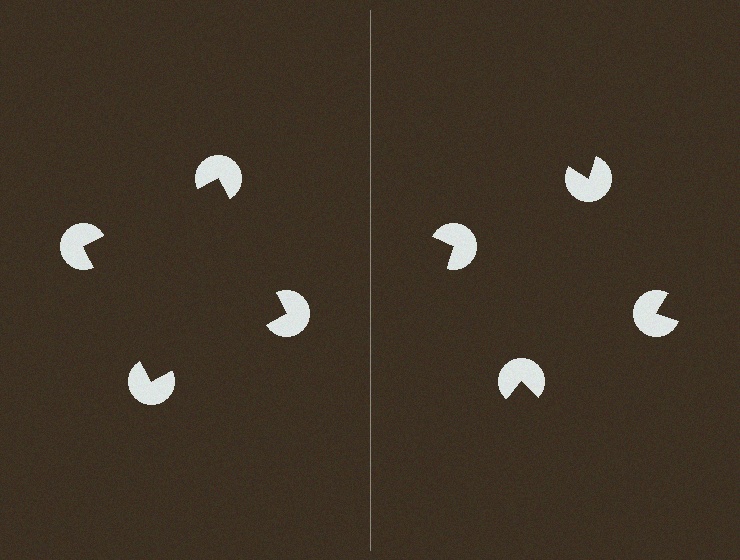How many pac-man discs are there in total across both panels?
8 — 4 on each side.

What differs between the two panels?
The pac-man discs are positioned identically on both sides; only the wedge orientations differ. On the left they align to a square; on the right they are misaligned.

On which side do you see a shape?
An illusory square appears on the left side. On the right side the wedge cuts are rotated, so no coherent shape forms.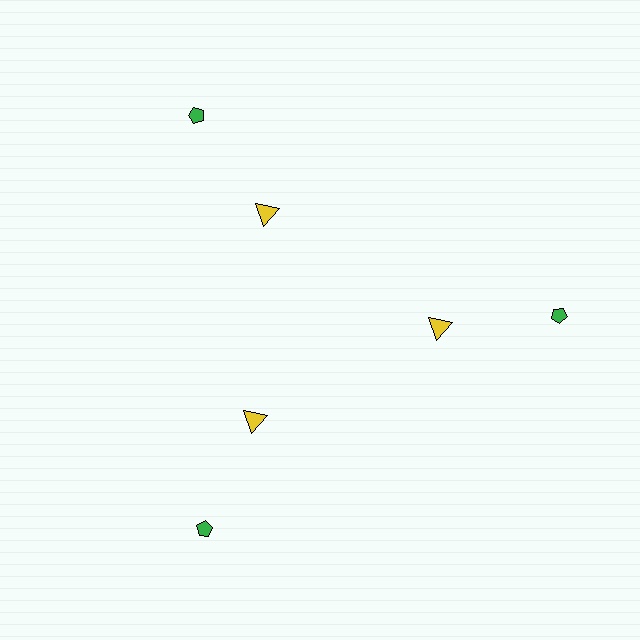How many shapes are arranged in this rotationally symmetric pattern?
There are 6 shapes, arranged in 3 groups of 2.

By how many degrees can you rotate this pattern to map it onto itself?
The pattern maps onto itself every 120 degrees of rotation.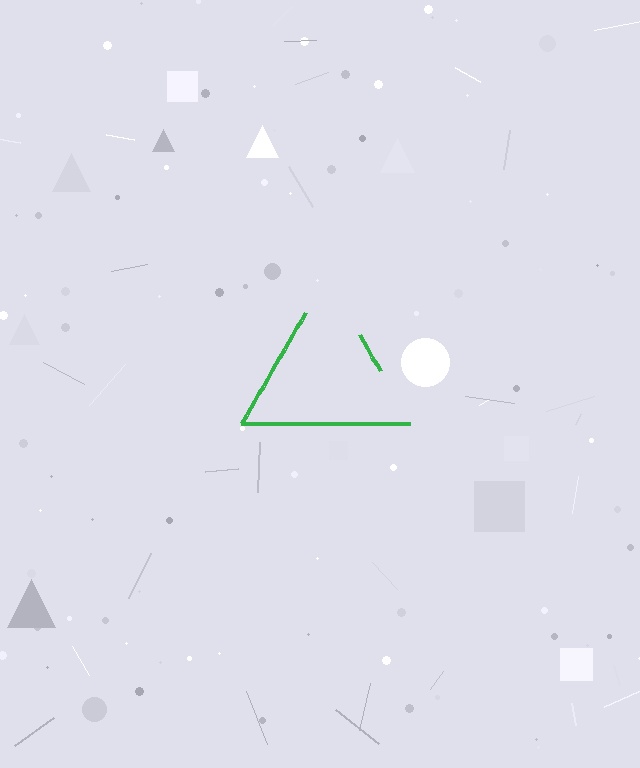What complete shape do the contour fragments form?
The contour fragments form a triangle.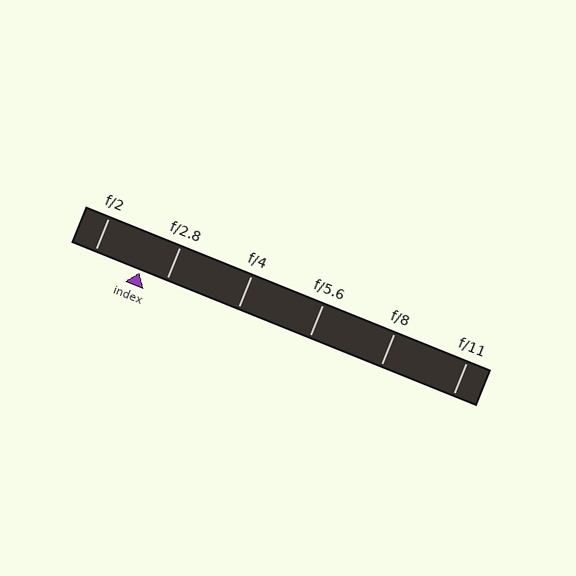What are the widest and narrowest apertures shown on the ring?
The widest aperture shown is f/2 and the narrowest is f/11.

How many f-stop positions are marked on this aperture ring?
There are 6 f-stop positions marked.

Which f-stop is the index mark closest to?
The index mark is closest to f/2.8.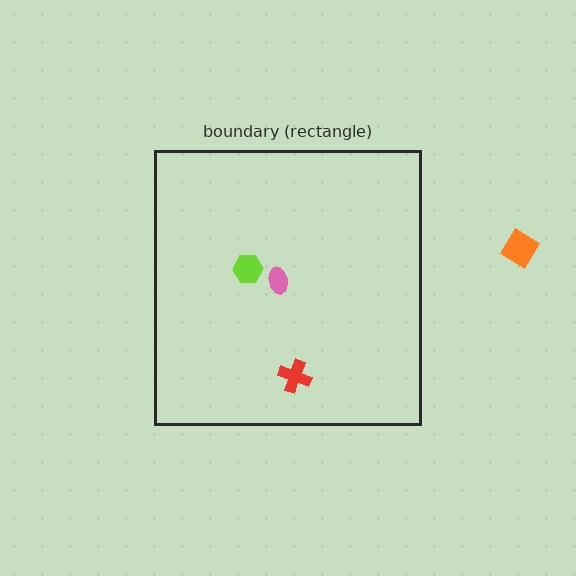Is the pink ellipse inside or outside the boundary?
Inside.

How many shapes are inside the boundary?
3 inside, 1 outside.